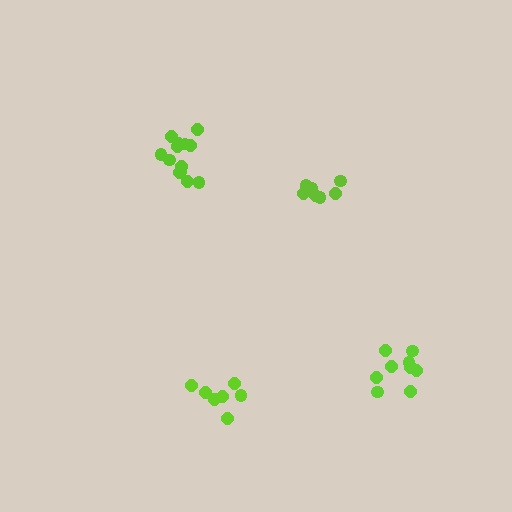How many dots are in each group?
Group 1: 7 dots, Group 2: 10 dots, Group 3: 13 dots, Group 4: 7 dots (37 total).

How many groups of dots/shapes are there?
There are 4 groups.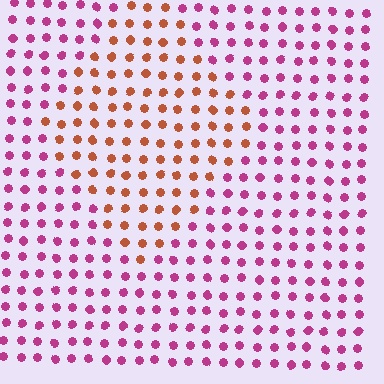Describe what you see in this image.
The image is filled with small magenta elements in a uniform arrangement. A diamond-shaped region is visible where the elements are tinted to a slightly different hue, forming a subtle color boundary.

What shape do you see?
I see a diamond.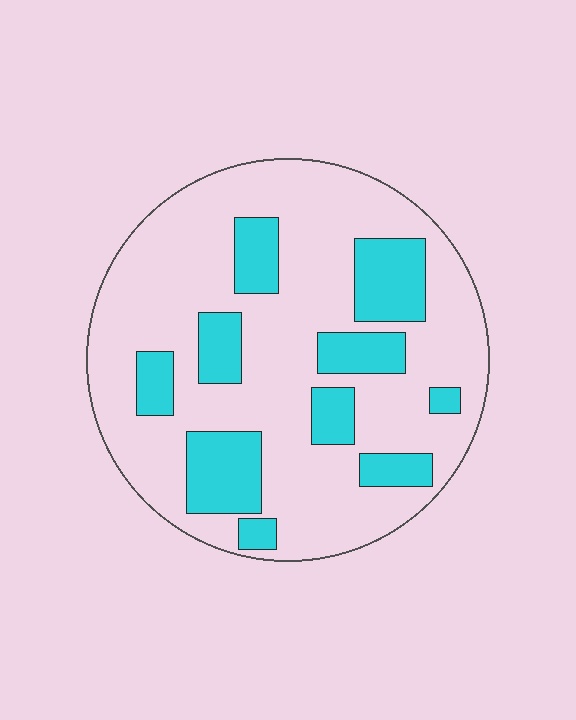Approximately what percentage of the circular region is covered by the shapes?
Approximately 25%.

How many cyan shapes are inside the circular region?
10.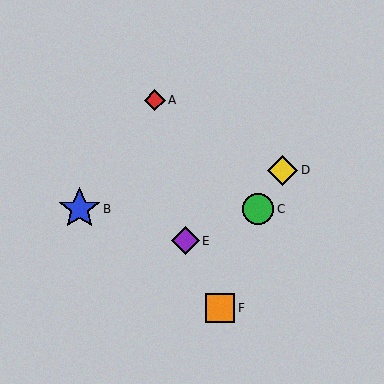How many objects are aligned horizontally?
2 objects (B, C) are aligned horizontally.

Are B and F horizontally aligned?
No, B is at y≈209 and F is at y≈308.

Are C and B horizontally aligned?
Yes, both are at y≈209.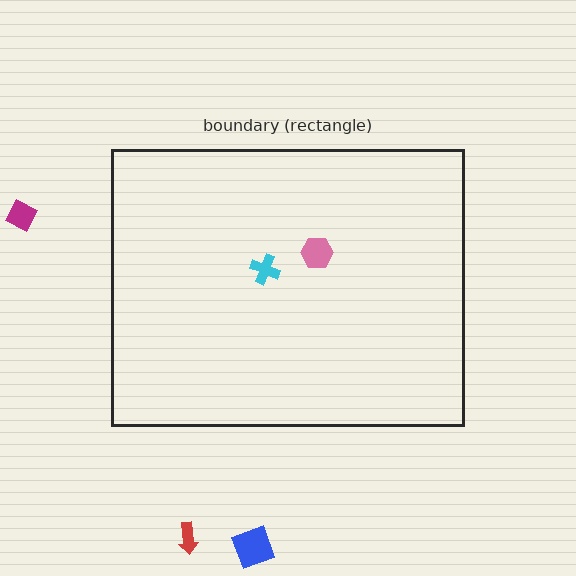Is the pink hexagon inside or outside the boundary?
Inside.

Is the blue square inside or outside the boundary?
Outside.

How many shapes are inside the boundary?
2 inside, 3 outside.